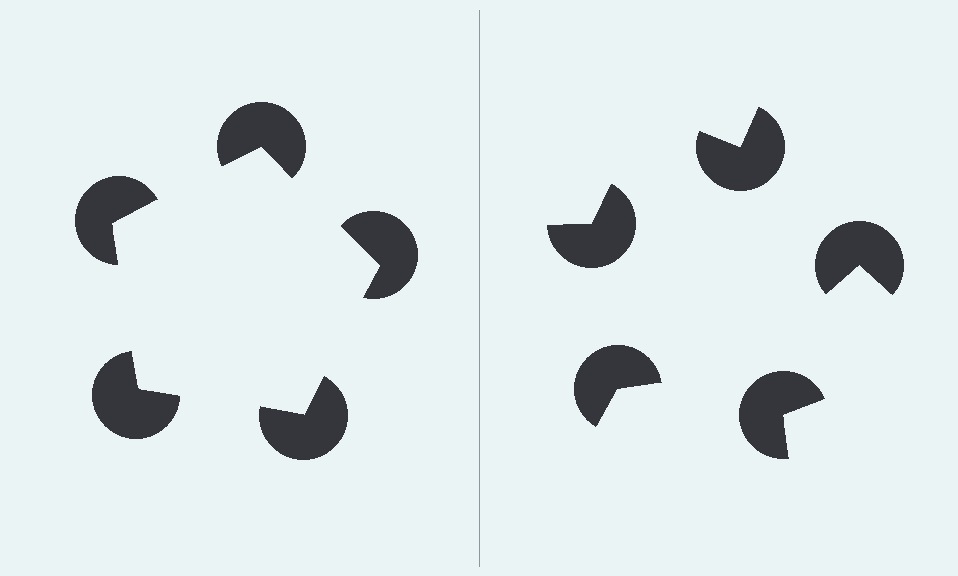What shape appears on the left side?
An illusory pentagon.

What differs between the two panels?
The pac-man discs are positioned identically on both sides; only the wedge orientations differ. On the left they align to a pentagon; on the right they are misaligned.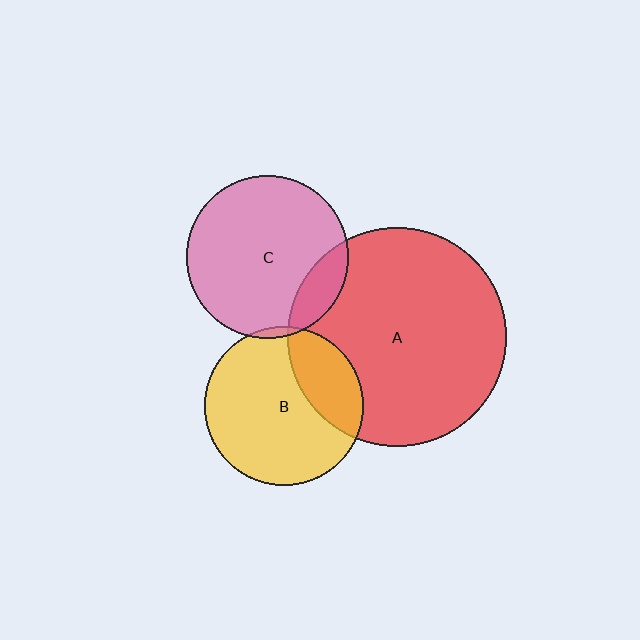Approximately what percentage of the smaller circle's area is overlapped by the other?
Approximately 25%.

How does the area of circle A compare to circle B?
Approximately 1.9 times.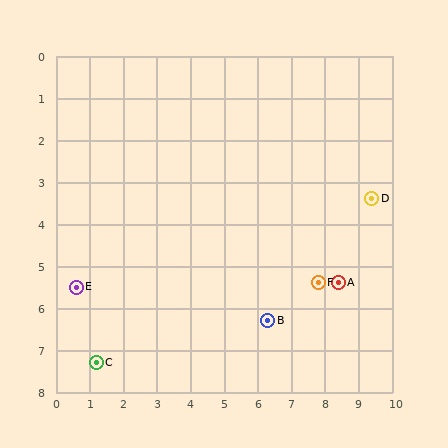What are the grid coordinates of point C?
Point C is at approximately (1.2, 7.3).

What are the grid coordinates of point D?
Point D is at approximately (9.4, 3.4).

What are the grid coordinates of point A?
Point A is at approximately (8.4, 5.4).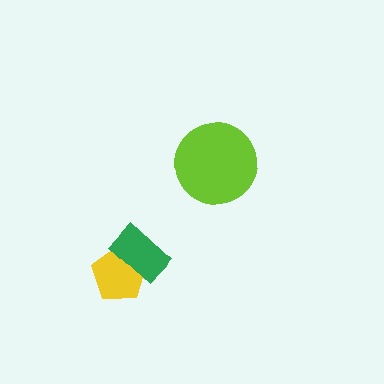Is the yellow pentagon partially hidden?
Yes, it is partially covered by another shape.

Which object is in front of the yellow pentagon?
The green rectangle is in front of the yellow pentagon.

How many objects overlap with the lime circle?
0 objects overlap with the lime circle.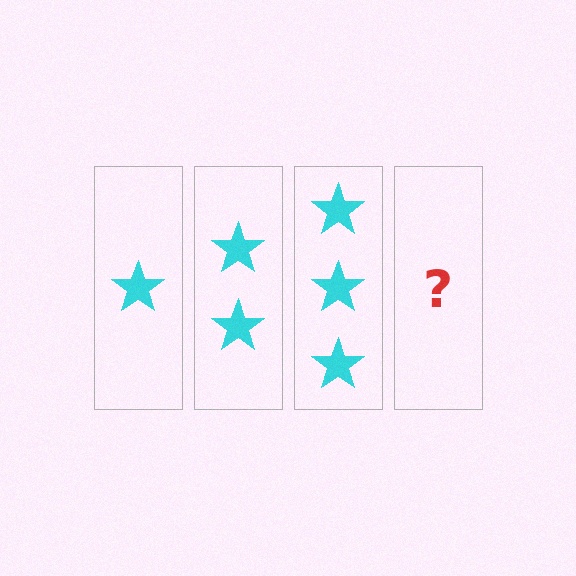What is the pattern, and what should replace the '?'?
The pattern is that each step adds one more star. The '?' should be 4 stars.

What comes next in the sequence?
The next element should be 4 stars.